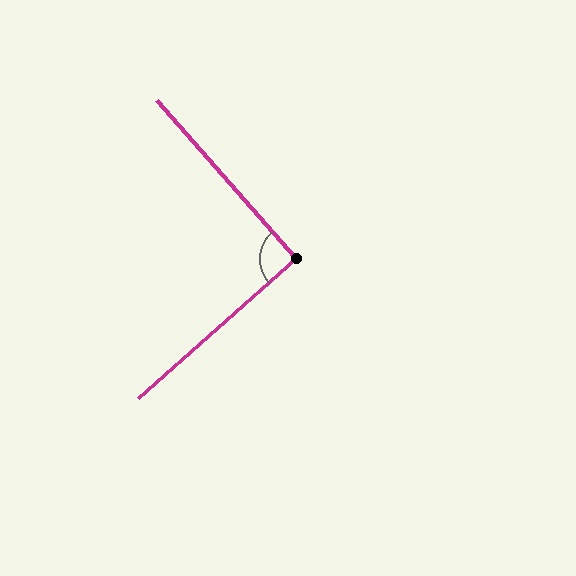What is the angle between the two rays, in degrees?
Approximately 90 degrees.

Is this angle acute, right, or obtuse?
It is approximately a right angle.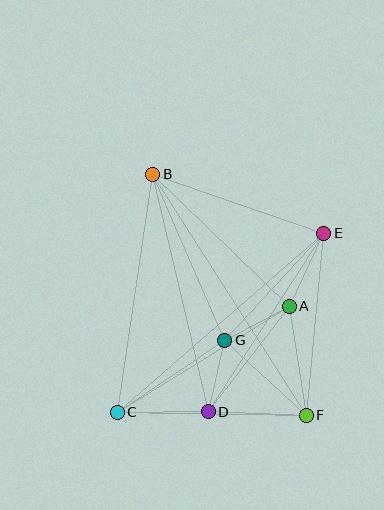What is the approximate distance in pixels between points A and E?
The distance between A and E is approximately 80 pixels.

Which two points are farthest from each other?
Points B and F are farthest from each other.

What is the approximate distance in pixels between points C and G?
The distance between C and G is approximately 130 pixels.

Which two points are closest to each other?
Points A and G are closest to each other.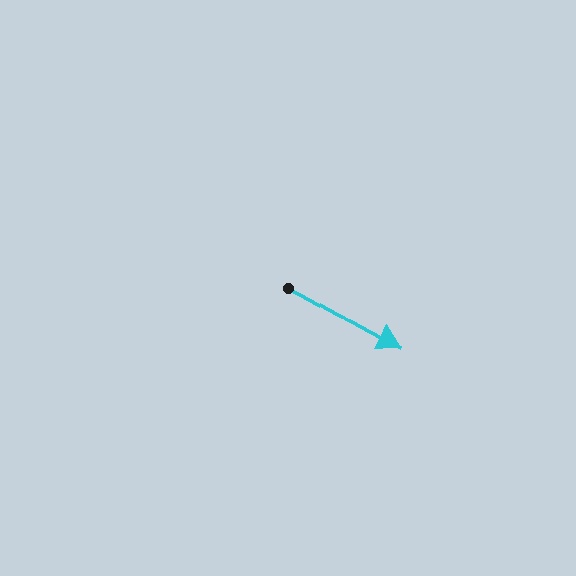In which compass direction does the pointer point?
Southeast.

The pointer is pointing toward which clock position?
Roughly 4 o'clock.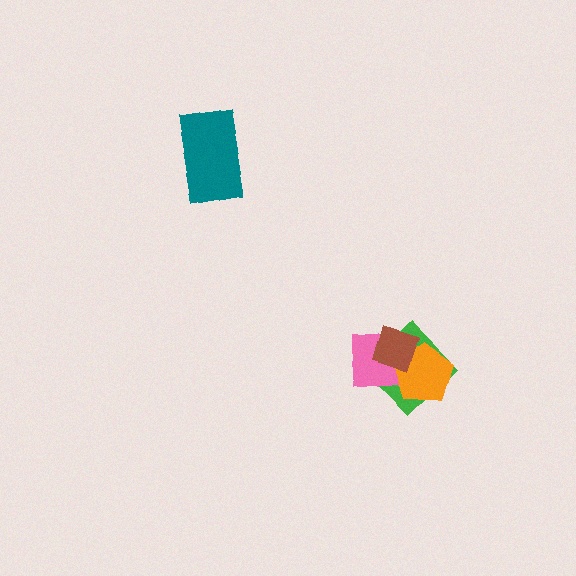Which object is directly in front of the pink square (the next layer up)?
The orange pentagon is directly in front of the pink square.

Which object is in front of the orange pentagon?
The brown diamond is in front of the orange pentagon.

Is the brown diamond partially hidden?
No, no other shape covers it.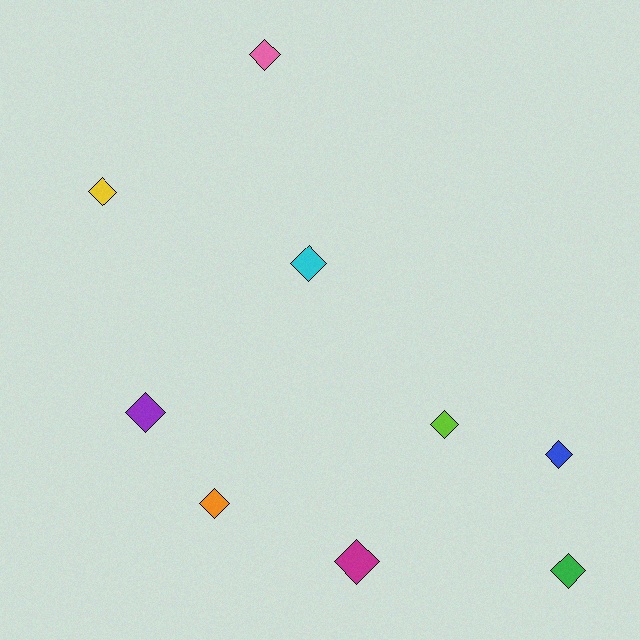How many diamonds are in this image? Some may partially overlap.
There are 9 diamonds.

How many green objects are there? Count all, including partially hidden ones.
There is 1 green object.